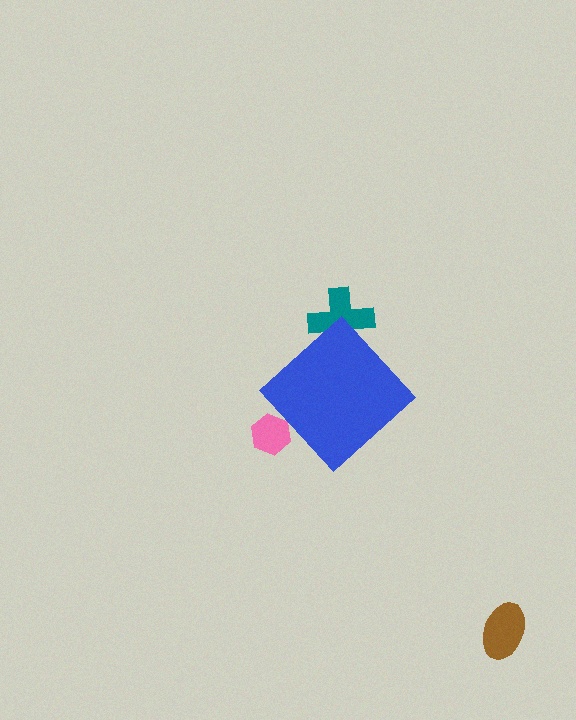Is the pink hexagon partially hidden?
Yes, the pink hexagon is partially hidden behind the blue diamond.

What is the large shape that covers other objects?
A blue diamond.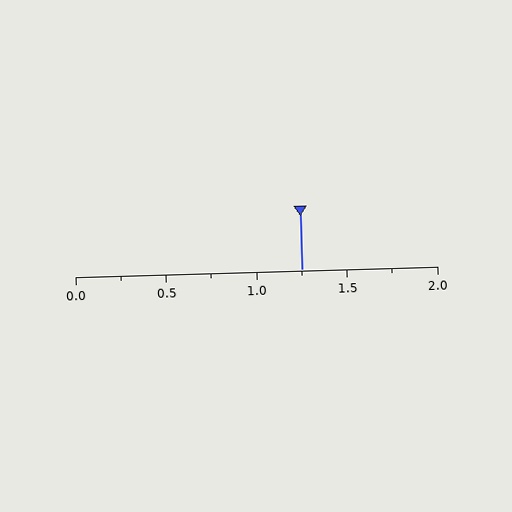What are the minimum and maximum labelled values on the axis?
The axis runs from 0.0 to 2.0.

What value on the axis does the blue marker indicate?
The marker indicates approximately 1.25.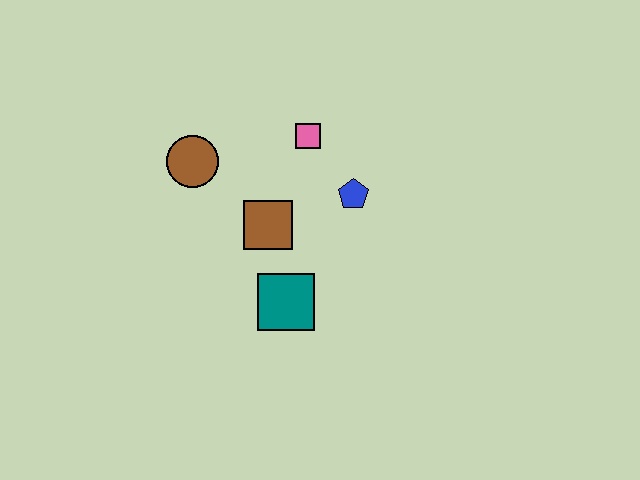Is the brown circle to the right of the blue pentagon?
No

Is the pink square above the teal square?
Yes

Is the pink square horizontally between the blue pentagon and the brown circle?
Yes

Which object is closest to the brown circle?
The brown square is closest to the brown circle.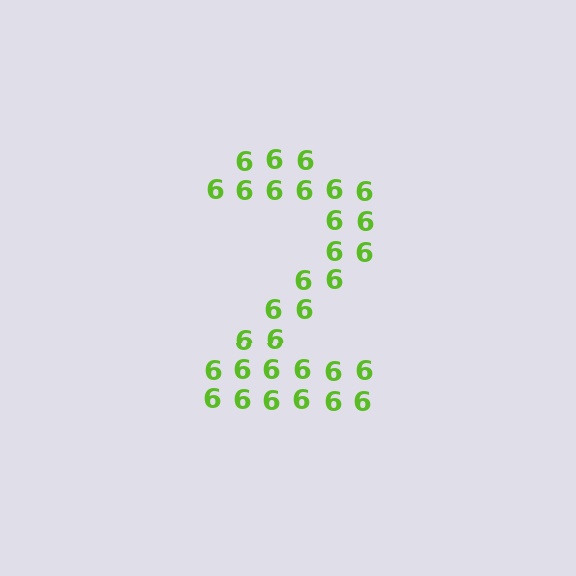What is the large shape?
The large shape is the digit 2.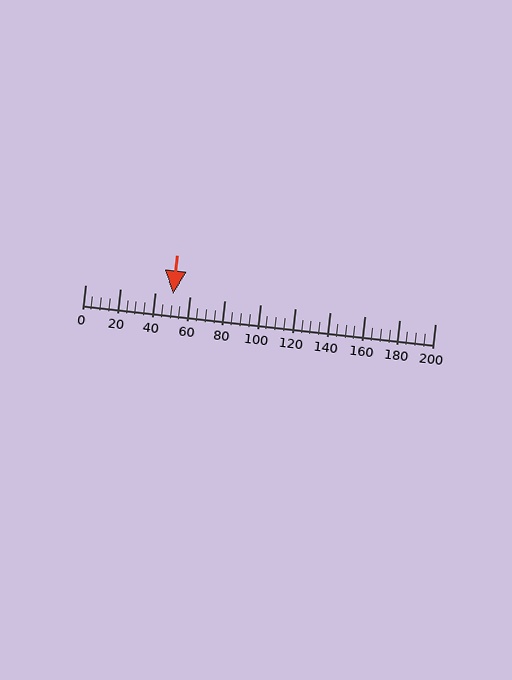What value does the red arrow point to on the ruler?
The red arrow points to approximately 50.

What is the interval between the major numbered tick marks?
The major tick marks are spaced 20 units apart.